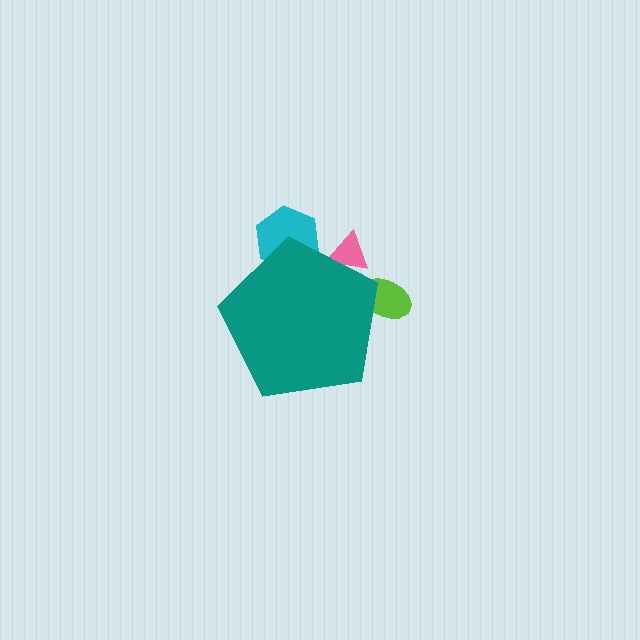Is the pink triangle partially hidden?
Yes, the pink triangle is partially hidden behind the teal pentagon.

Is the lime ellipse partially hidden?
Yes, the lime ellipse is partially hidden behind the teal pentagon.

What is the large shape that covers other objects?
A teal pentagon.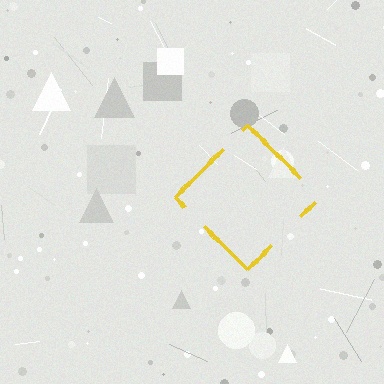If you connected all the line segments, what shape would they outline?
They would outline a diamond.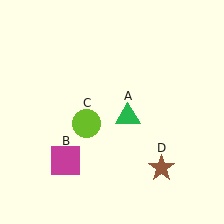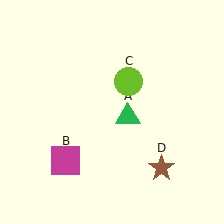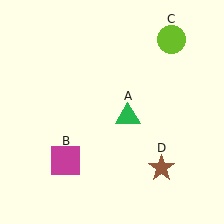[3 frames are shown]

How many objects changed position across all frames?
1 object changed position: lime circle (object C).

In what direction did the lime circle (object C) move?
The lime circle (object C) moved up and to the right.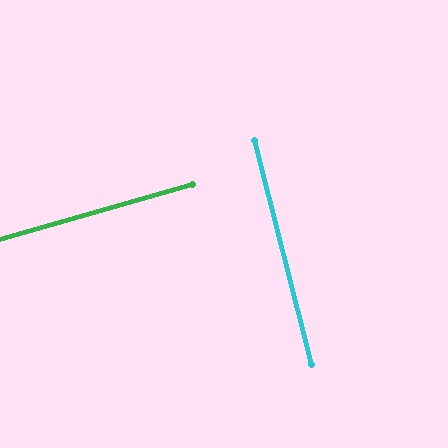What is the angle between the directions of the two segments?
Approximately 89 degrees.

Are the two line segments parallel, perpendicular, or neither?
Perpendicular — they meet at approximately 89°.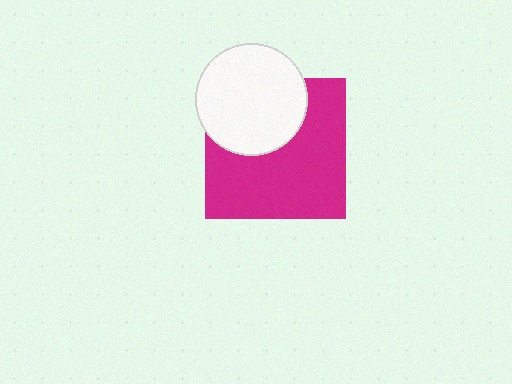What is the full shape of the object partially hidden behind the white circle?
The partially hidden object is a magenta square.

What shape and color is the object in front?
The object in front is a white circle.